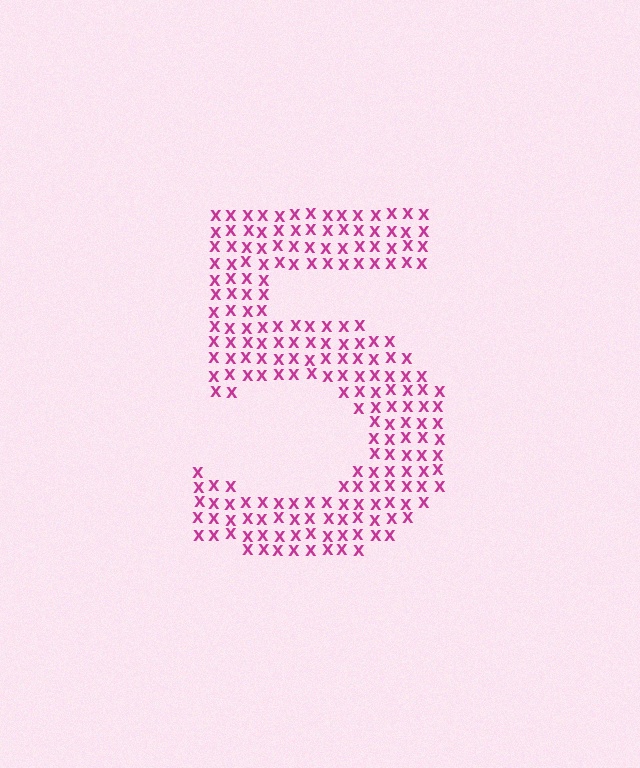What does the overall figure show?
The overall figure shows the digit 5.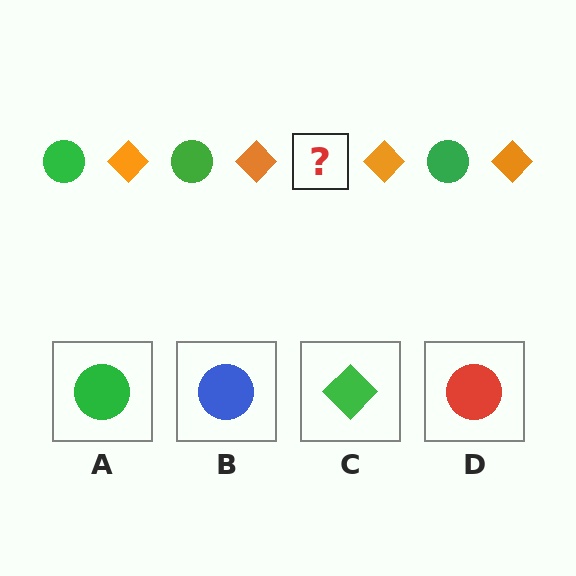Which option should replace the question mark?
Option A.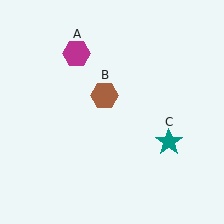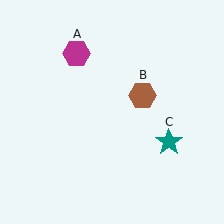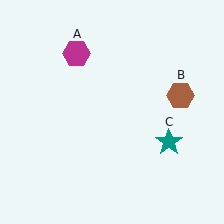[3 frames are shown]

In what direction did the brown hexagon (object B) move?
The brown hexagon (object B) moved right.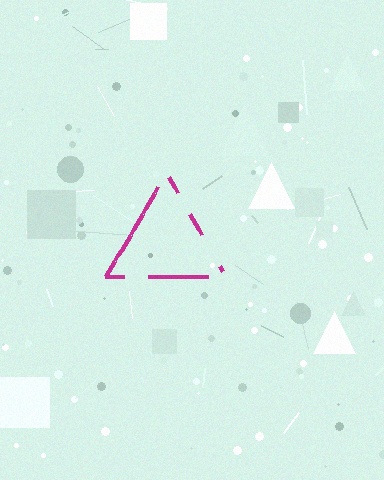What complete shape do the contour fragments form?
The contour fragments form a triangle.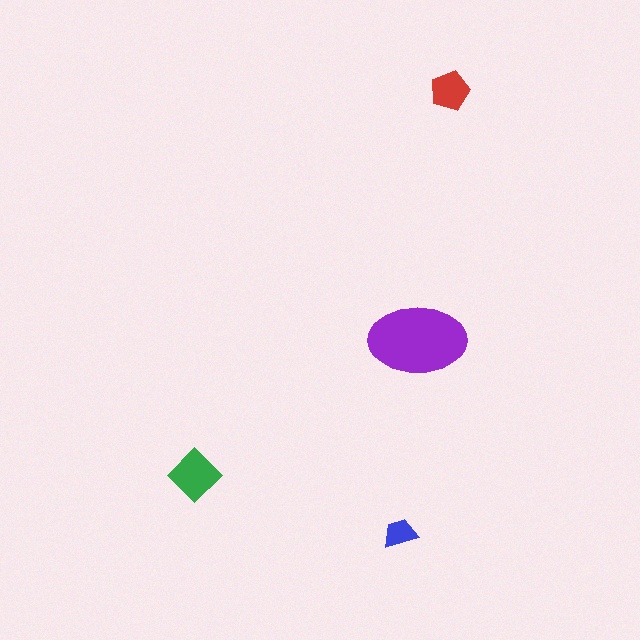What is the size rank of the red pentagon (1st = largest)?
3rd.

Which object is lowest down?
The blue trapezoid is bottommost.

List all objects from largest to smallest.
The purple ellipse, the green diamond, the red pentagon, the blue trapezoid.